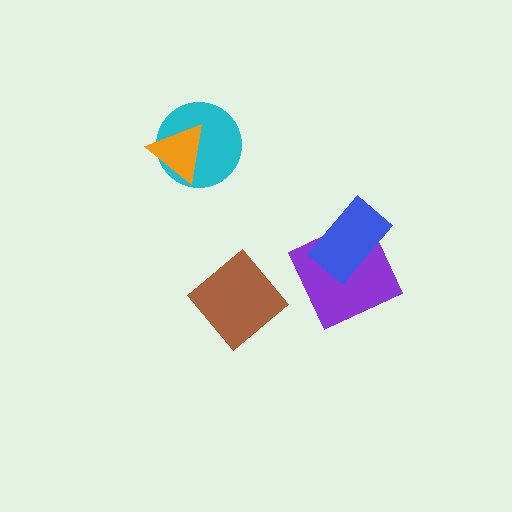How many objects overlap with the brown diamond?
0 objects overlap with the brown diamond.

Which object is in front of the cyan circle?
The orange triangle is in front of the cyan circle.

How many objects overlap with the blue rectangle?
1 object overlaps with the blue rectangle.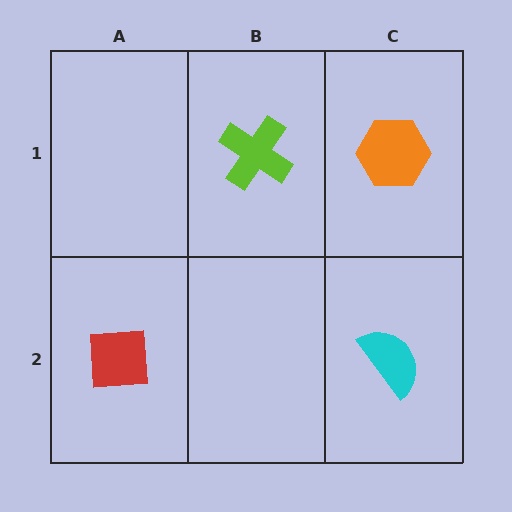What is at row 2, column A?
A red square.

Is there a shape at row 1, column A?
No, that cell is empty.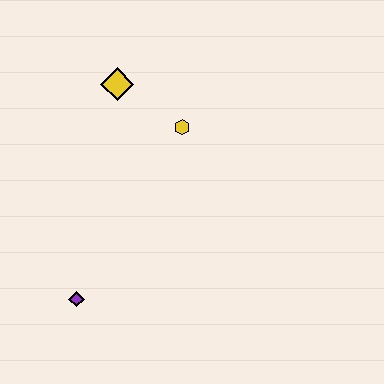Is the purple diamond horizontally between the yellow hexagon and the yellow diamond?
No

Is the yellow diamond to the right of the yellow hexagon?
No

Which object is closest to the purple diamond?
The yellow hexagon is closest to the purple diamond.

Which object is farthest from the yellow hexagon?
The purple diamond is farthest from the yellow hexagon.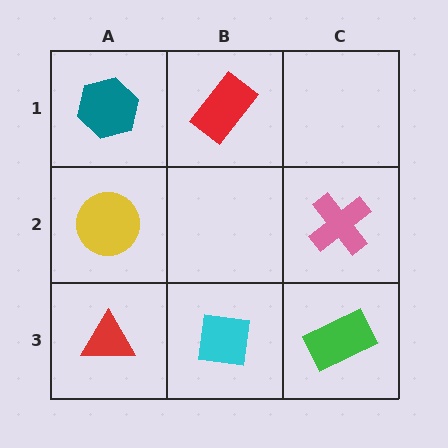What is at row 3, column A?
A red triangle.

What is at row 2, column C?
A pink cross.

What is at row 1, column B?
A red rectangle.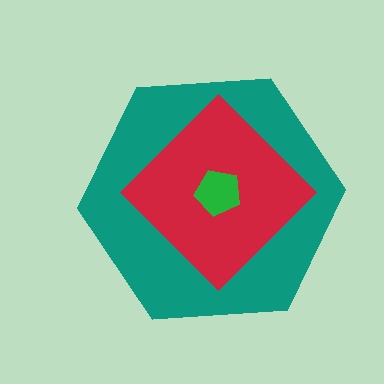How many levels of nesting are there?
3.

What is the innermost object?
The green pentagon.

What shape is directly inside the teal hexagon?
The red diamond.